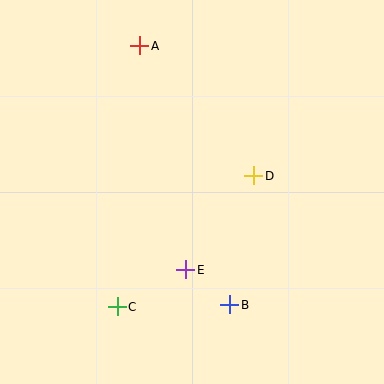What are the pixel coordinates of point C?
Point C is at (117, 307).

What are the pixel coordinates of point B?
Point B is at (230, 305).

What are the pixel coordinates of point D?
Point D is at (254, 176).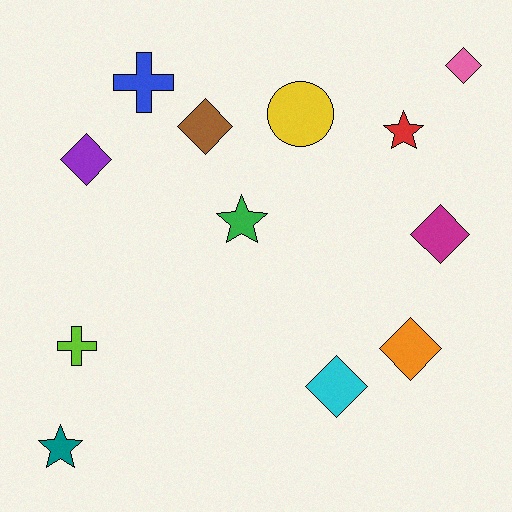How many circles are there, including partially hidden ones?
There is 1 circle.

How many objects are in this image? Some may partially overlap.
There are 12 objects.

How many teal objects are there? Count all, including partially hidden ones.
There is 1 teal object.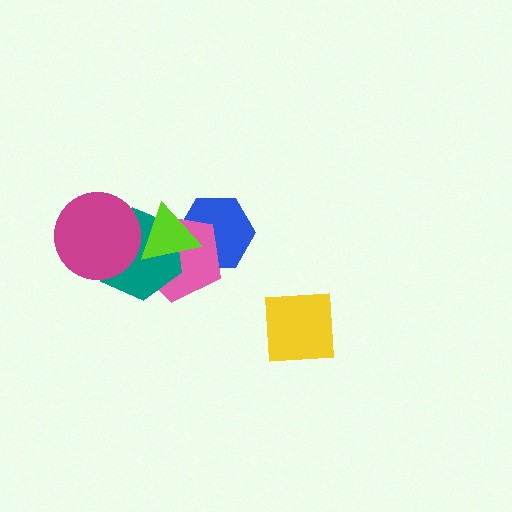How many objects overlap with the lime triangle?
4 objects overlap with the lime triangle.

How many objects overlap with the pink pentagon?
3 objects overlap with the pink pentagon.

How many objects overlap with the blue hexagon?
2 objects overlap with the blue hexagon.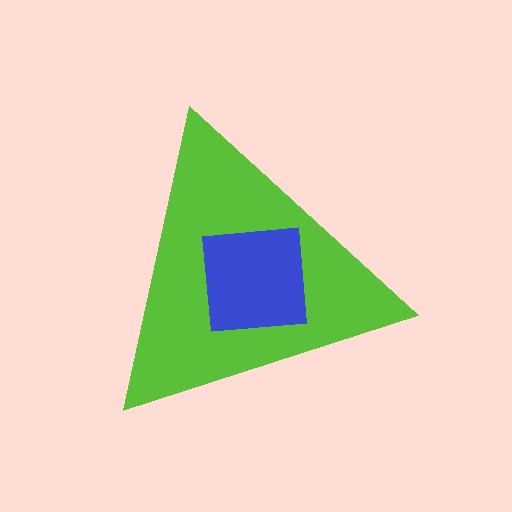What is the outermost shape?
The lime triangle.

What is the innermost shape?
The blue square.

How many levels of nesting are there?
2.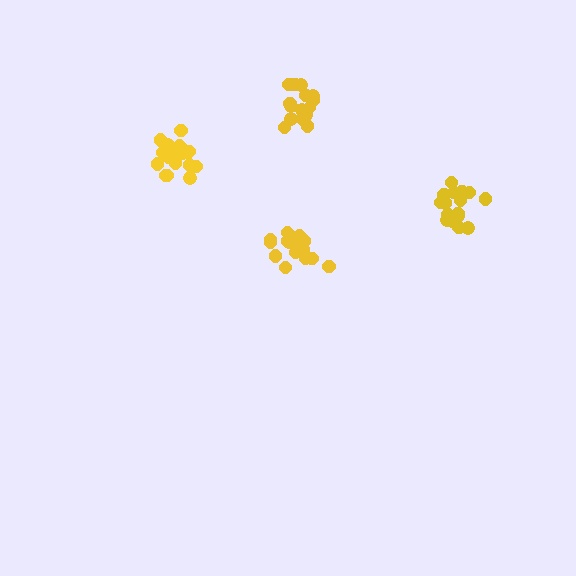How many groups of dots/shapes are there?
There are 4 groups.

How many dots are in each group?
Group 1: 18 dots, Group 2: 19 dots, Group 3: 19 dots, Group 4: 16 dots (72 total).